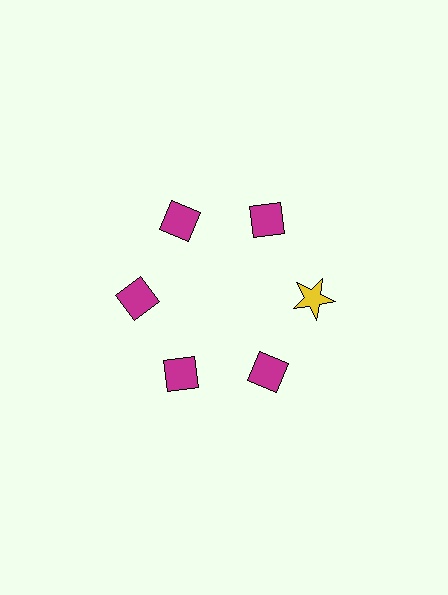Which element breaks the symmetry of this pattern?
The yellow star at roughly the 3 o'clock position breaks the symmetry. All other shapes are magenta diamonds.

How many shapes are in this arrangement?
There are 6 shapes arranged in a ring pattern.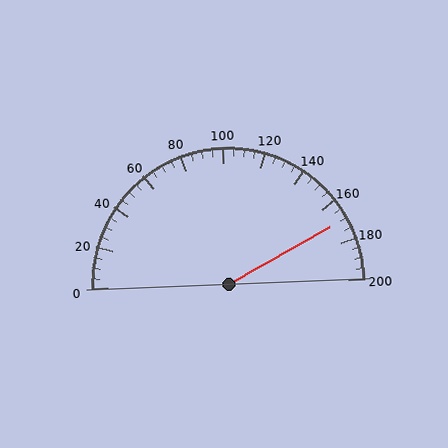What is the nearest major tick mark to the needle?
The nearest major tick mark is 160.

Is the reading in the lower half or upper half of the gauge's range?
The reading is in the upper half of the range (0 to 200).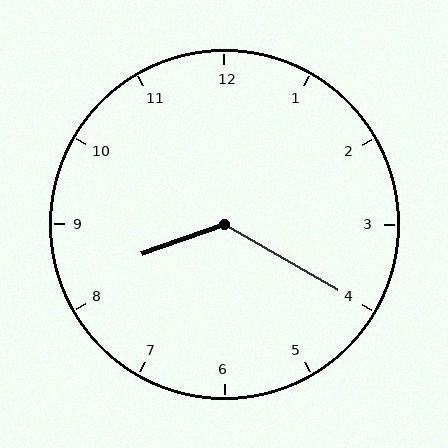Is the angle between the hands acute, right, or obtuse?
It is obtuse.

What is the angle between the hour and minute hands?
Approximately 130 degrees.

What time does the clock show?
8:20.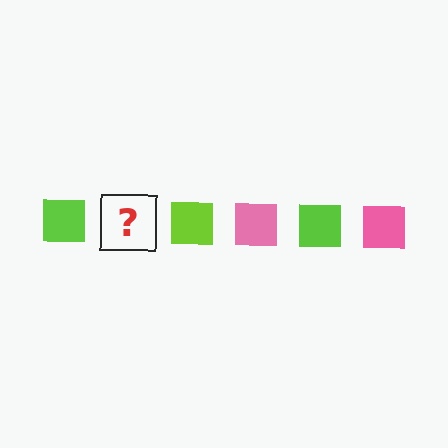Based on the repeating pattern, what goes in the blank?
The blank should be a pink square.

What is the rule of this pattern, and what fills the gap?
The rule is that the pattern cycles through lime, pink squares. The gap should be filled with a pink square.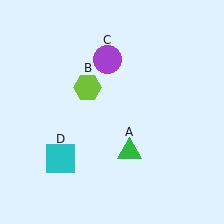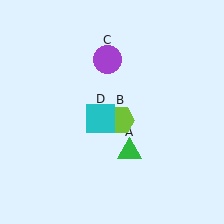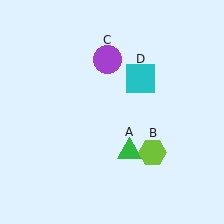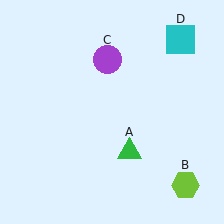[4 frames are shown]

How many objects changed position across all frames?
2 objects changed position: lime hexagon (object B), cyan square (object D).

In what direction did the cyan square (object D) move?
The cyan square (object D) moved up and to the right.